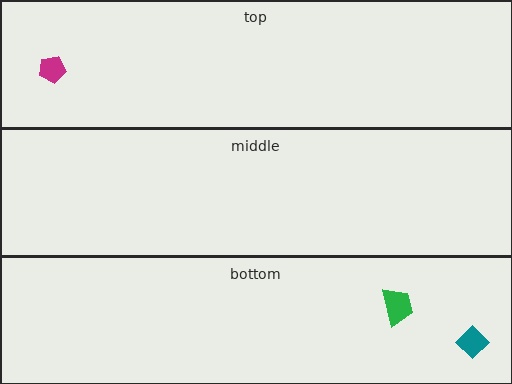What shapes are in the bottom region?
The teal diamond, the green trapezoid.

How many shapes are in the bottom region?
2.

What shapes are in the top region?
The magenta pentagon.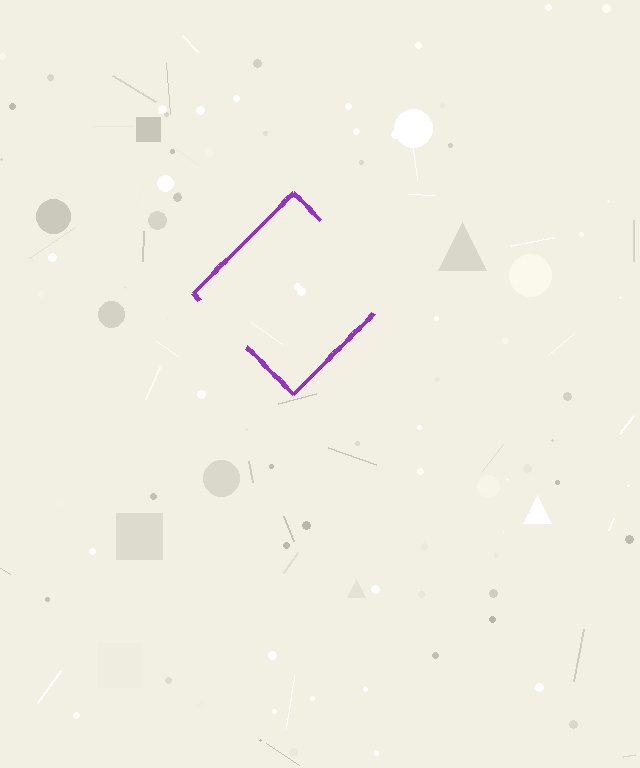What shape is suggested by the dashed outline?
The dashed outline suggests a diamond.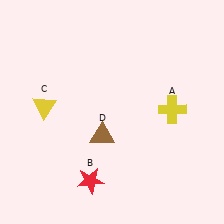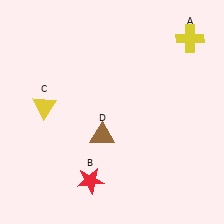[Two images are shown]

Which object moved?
The yellow cross (A) moved up.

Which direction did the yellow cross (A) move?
The yellow cross (A) moved up.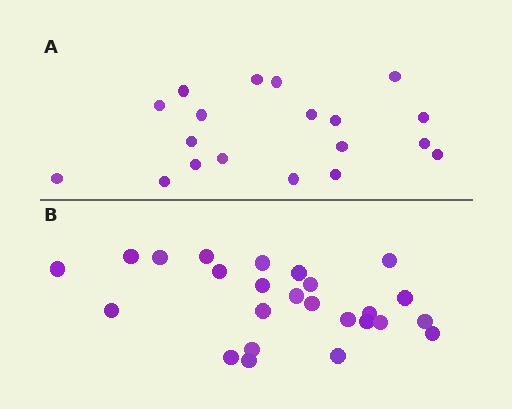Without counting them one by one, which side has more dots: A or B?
Region B (the bottom region) has more dots.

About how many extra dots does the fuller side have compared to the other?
Region B has about 6 more dots than region A.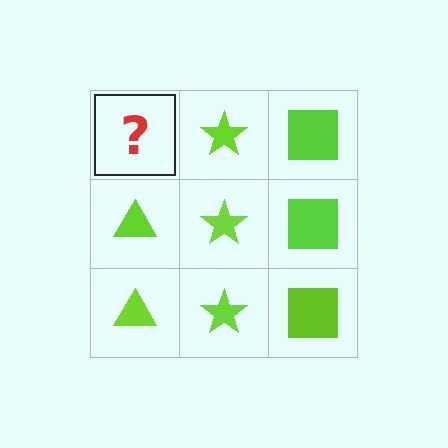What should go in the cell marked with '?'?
The missing cell should contain a lime triangle.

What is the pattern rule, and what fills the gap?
The rule is that each column has a consistent shape. The gap should be filled with a lime triangle.